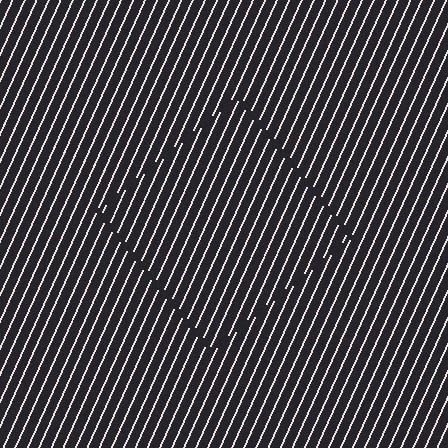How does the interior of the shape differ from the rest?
The interior of the shape contains the same grating, shifted by half a period — the contour is defined by the phase discontinuity where line-ends from the inner and outer gratings abut.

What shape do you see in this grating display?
An illusory square. The interior of the shape contains the same grating, shifted by half a period — the contour is defined by the phase discontinuity where line-ends from the inner and outer gratings abut.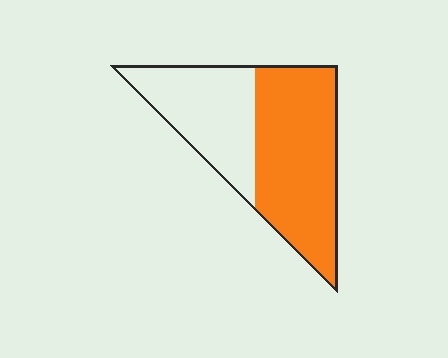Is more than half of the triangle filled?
Yes.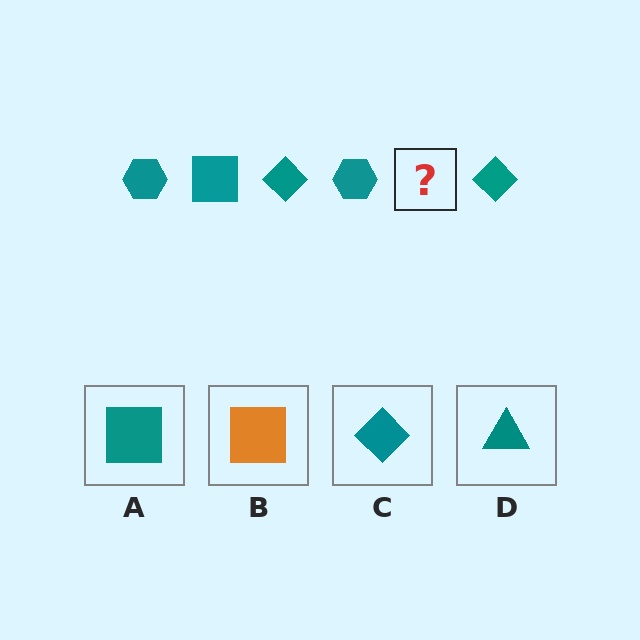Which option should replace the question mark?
Option A.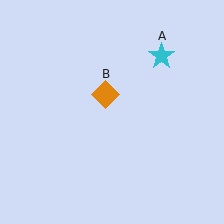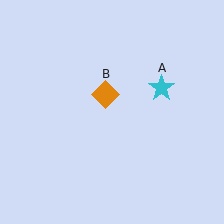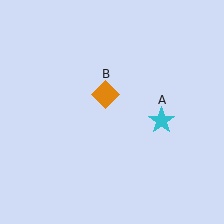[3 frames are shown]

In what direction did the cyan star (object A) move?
The cyan star (object A) moved down.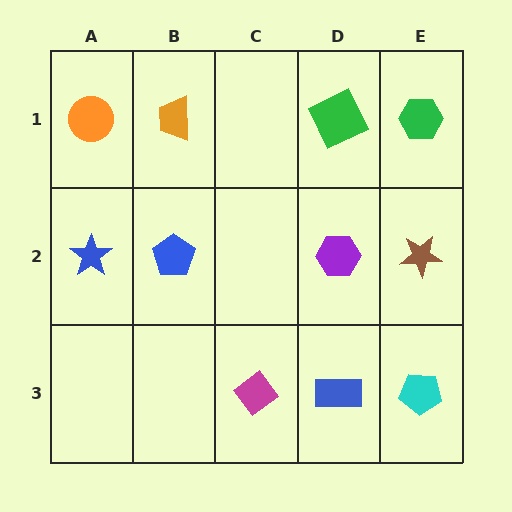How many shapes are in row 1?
4 shapes.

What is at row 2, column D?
A purple hexagon.